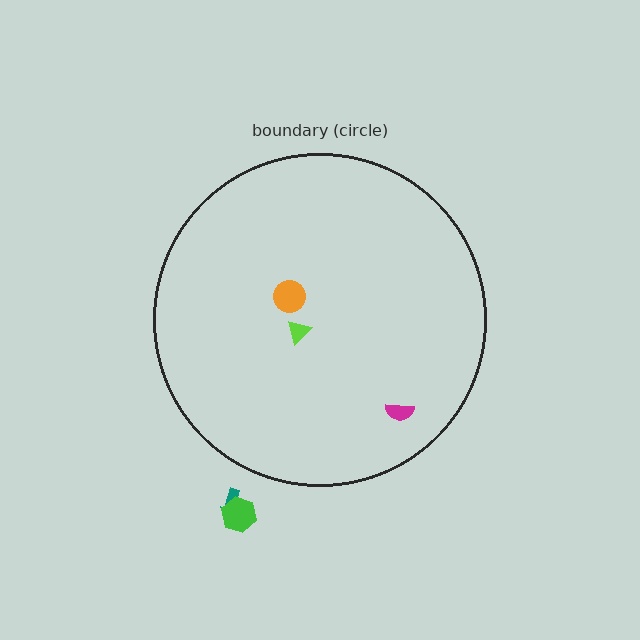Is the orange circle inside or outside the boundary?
Inside.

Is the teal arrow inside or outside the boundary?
Outside.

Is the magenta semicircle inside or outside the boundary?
Inside.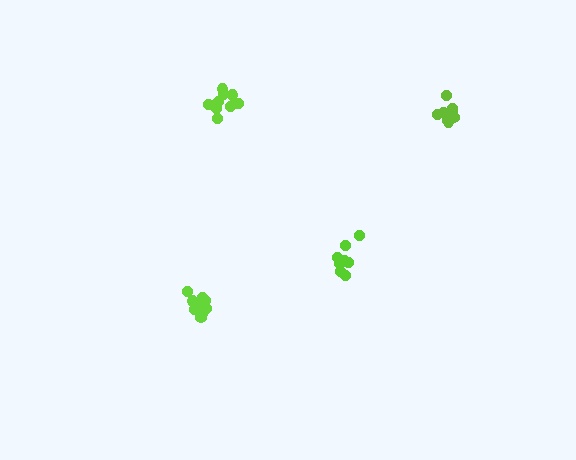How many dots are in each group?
Group 1: 10 dots, Group 2: 10 dots, Group 3: 10 dots, Group 4: 8 dots (38 total).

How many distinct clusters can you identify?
There are 4 distinct clusters.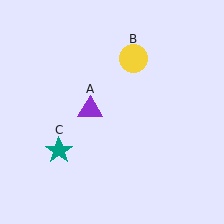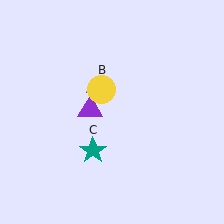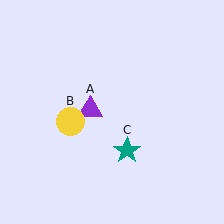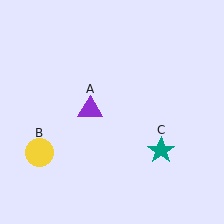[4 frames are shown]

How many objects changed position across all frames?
2 objects changed position: yellow circle (object B), teal star (object C).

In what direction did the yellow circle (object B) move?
The yellow circle (object B) moved down and to the left.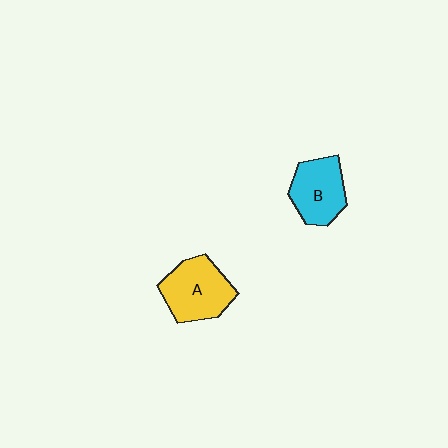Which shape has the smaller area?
Shape B (cyan).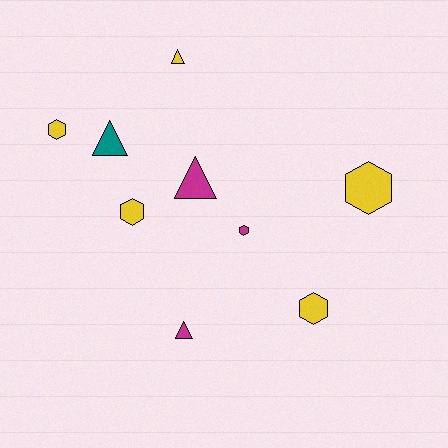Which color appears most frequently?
Yellow, with 5 objects.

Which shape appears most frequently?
Hexagon, with 5 objects.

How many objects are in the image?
There are 9 objects.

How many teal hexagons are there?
There are no teal hexagons.